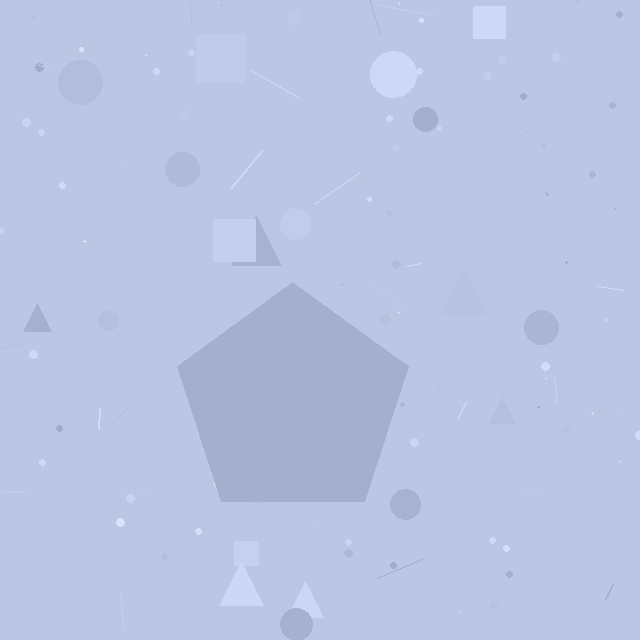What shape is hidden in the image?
A pentagon is hidden in the image.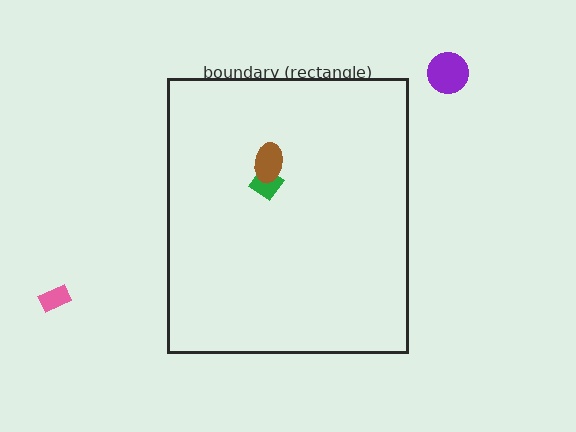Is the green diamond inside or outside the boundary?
Inside.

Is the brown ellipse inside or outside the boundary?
Inside.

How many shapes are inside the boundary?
2 inside, 2 outside.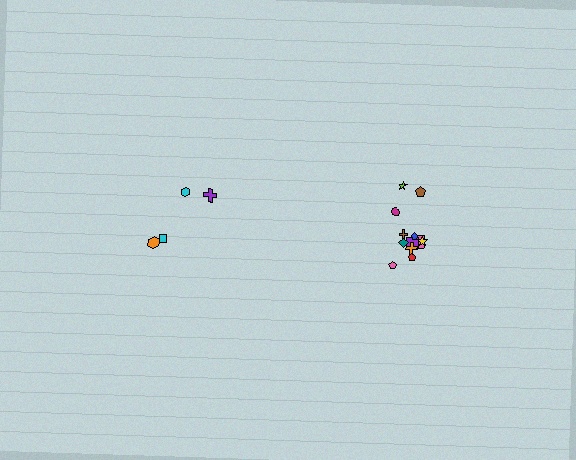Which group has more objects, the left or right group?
The right group.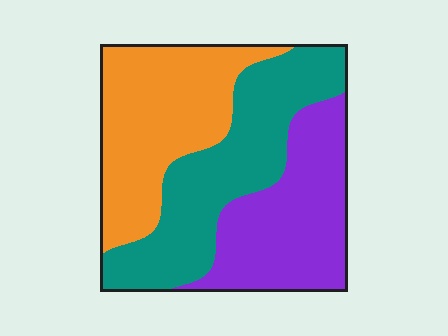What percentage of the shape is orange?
Orange covers 34% of the shape.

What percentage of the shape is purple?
Purple covers around 30% of the shape.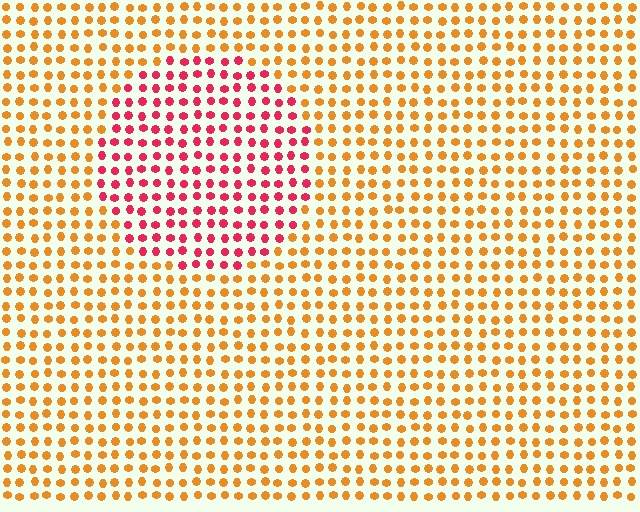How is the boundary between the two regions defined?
The boundary is defined purely by a slight shift in hue (about 49 degrees). Spacing, size, and orientation are identical on both sides.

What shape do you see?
I see a circle.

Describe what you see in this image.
The image is filled with small orange elements in a uniform arrangement. A circle-shaped region is visible where the elements are tinted to a slightly different hue, forming a subtle color boundary.